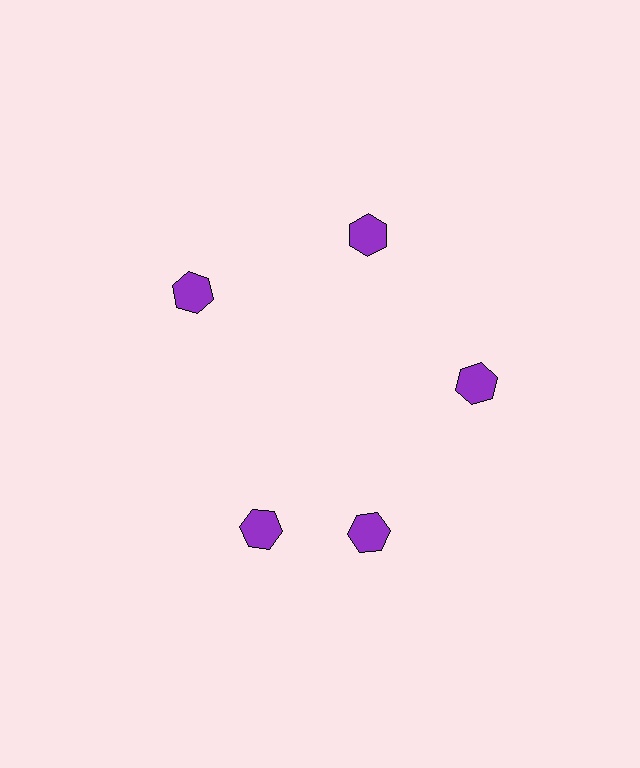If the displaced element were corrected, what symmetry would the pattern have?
It would have 5-fold rotational symmetry — the pattern would map onto itself every 72 degrees.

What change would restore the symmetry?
The symmetry would be restored by rotating it back into even spacing with its neighbors so that all 5 hexagons sit at equal angles and equal distance from the center.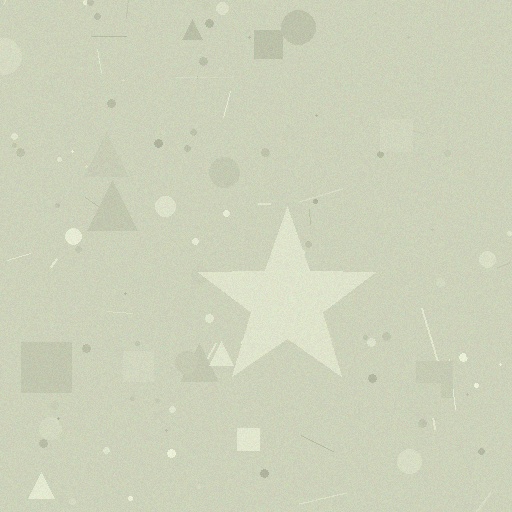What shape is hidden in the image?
A star is hidden in the image.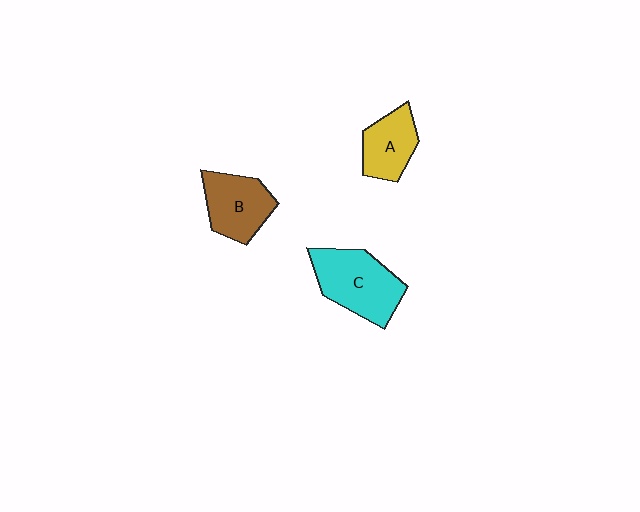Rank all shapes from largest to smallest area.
From largest to smallest: C (cyan), B (brown), A (yellow).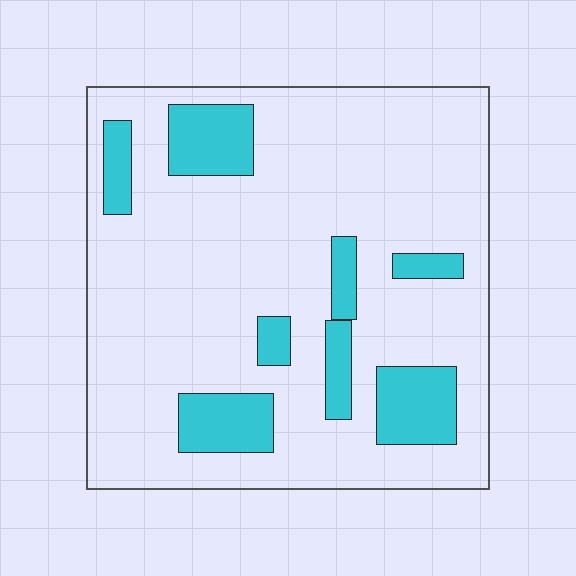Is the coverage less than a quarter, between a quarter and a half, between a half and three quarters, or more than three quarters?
Less than a quarter.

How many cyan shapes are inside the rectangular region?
8.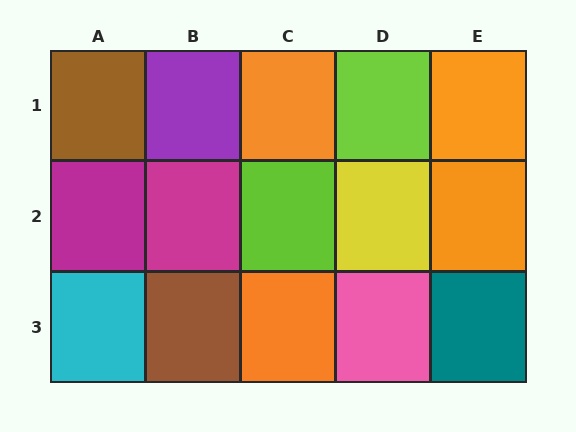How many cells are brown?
2 cells are brown.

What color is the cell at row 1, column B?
Purple.